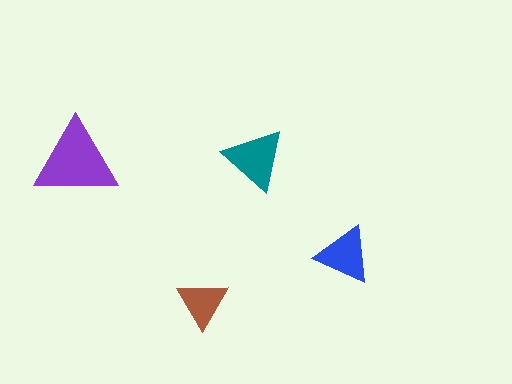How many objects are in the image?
There are 4 objects in the image.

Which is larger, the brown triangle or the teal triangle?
The teal one.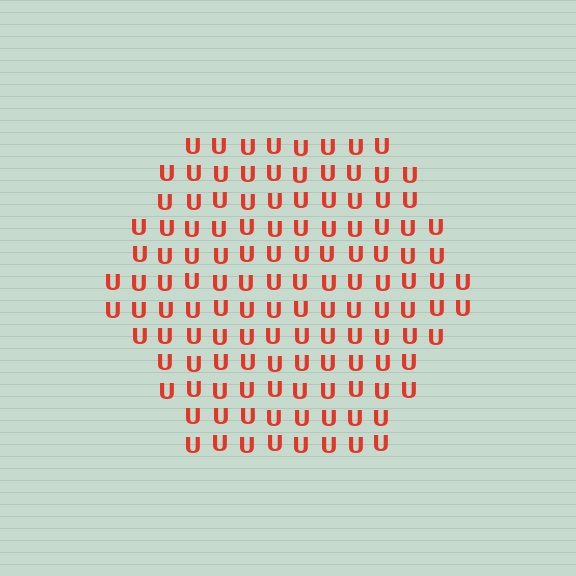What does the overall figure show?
The overall figure shows a hexagon.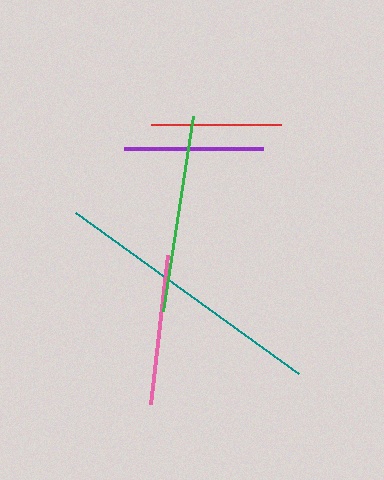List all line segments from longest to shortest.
From longest to shortest: teal, green, pink, purple, red.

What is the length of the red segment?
The red segment is approximately 130 pixels long.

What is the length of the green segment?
The green segment is approximately 198 pixels long.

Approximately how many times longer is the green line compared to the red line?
The green line is approximately 1.5 times the length of the red line.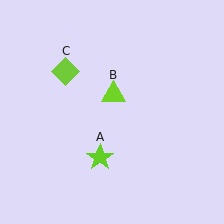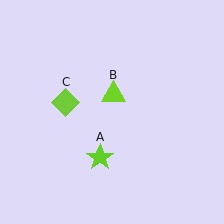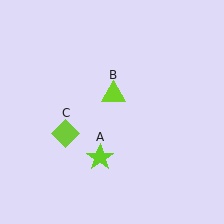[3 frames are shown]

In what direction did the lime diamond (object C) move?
The lime diamond (object C) moved down.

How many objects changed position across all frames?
1 object changed position: lime diamond (object C).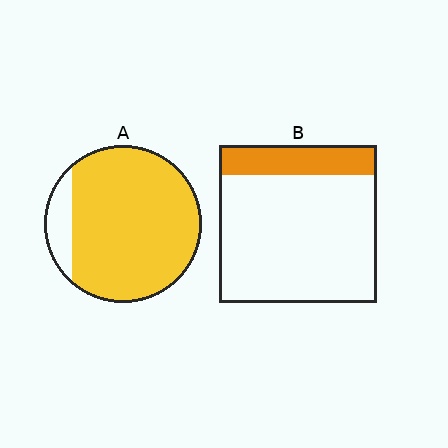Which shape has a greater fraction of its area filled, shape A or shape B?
Shape A.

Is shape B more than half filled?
No.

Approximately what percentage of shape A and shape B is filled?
A is approximately 90% and B is approximately 20%.